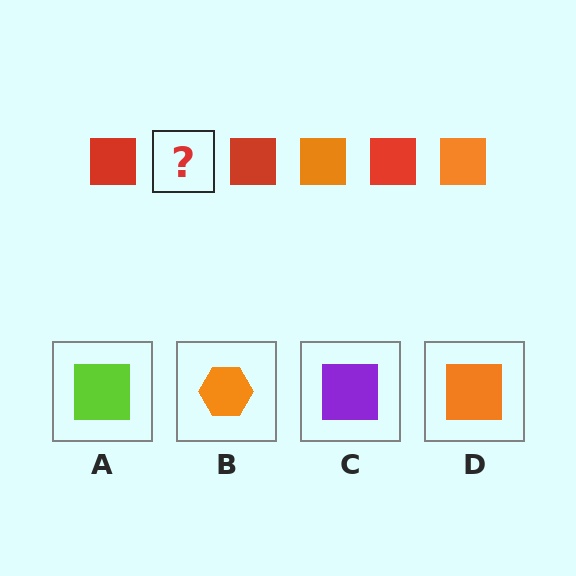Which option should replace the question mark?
Option D.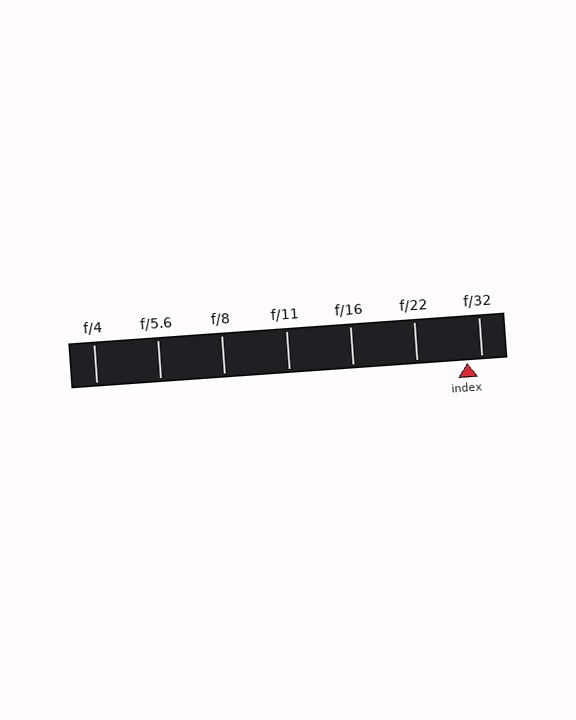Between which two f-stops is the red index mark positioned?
The index mark is between f/22 and f/32.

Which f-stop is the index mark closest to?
The index mark is closest to f/32.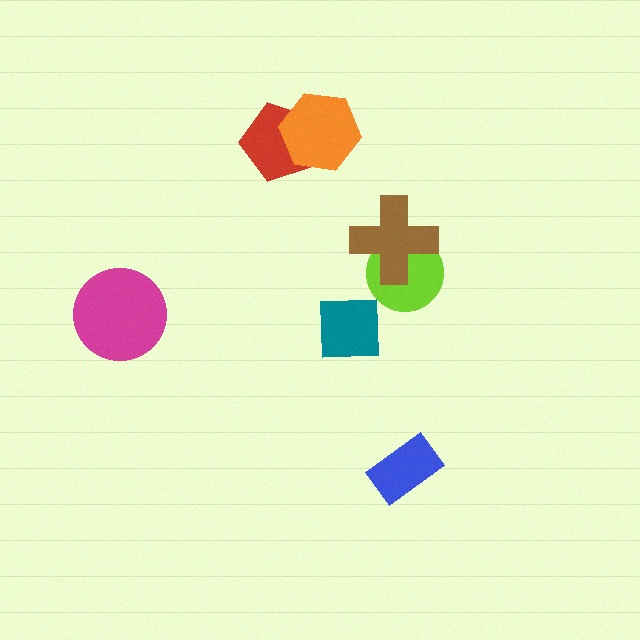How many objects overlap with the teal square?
0 objects overlap with the teal square.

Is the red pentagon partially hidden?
Yes, it is partially covered by another shape.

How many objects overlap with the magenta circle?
0 objects overlap with the magenta circle.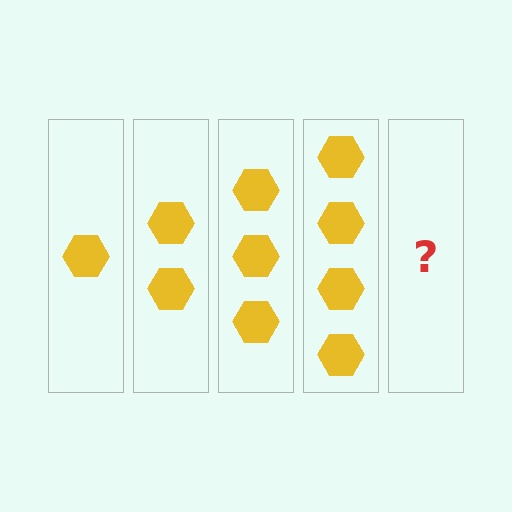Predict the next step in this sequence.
The next step is 5 hexagons.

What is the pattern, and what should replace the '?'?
The pattern is that each step adds one more hexagon. The '?' should be 5 hexagons.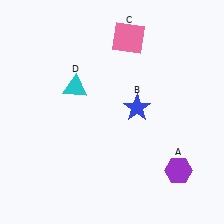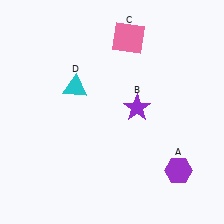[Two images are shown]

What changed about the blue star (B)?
In Image 1, B is blue. In Image 2, it changed to purple.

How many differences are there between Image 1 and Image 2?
There is 1 difference between the two images.